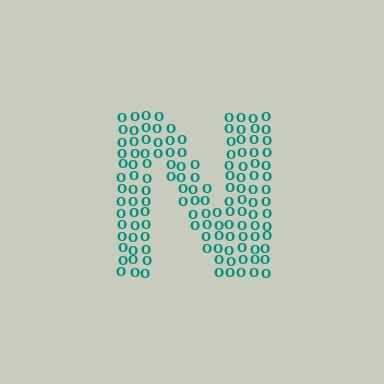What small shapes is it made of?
It is made of small letter O's.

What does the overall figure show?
The overall figure shows the letter N.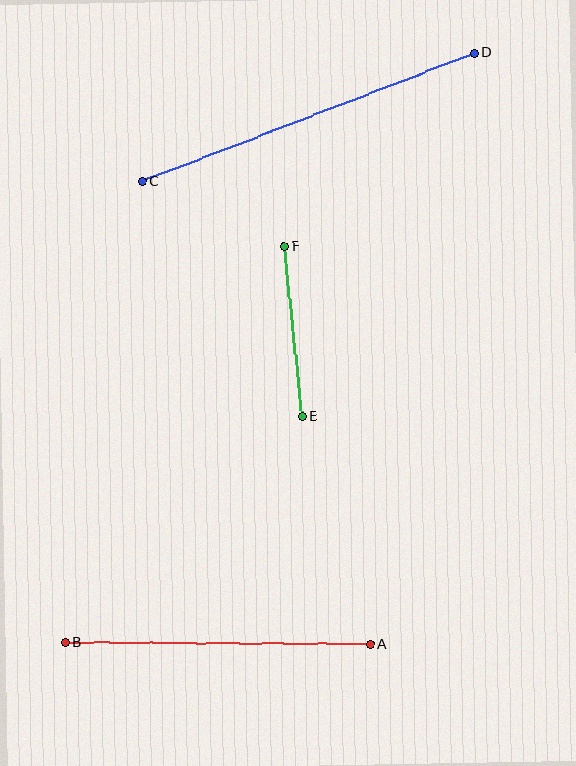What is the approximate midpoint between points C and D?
The midpoint is at approximately (309, 117) pixels.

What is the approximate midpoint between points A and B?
The midpoint is at approximately (217, 643) pixels.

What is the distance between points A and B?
The distance is approximately 305 pixels.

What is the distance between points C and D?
The distance is approximately 356 pixels.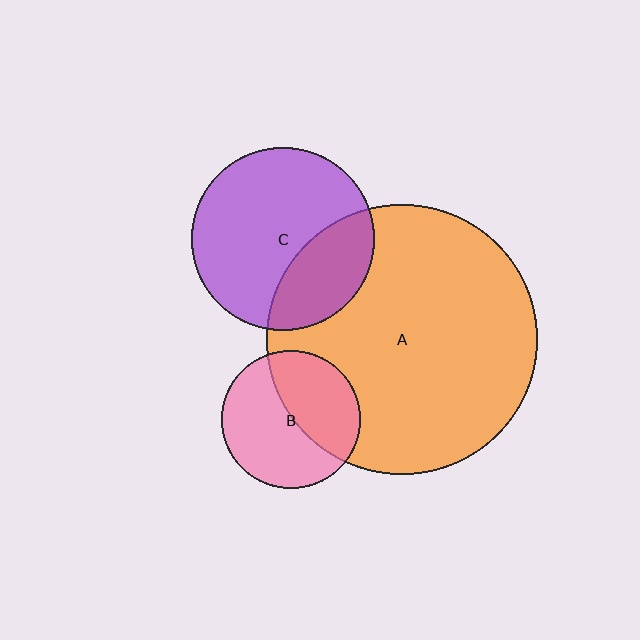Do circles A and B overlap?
Yes.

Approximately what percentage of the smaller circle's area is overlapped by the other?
Approximately 45%.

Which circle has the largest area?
Circle A (orange).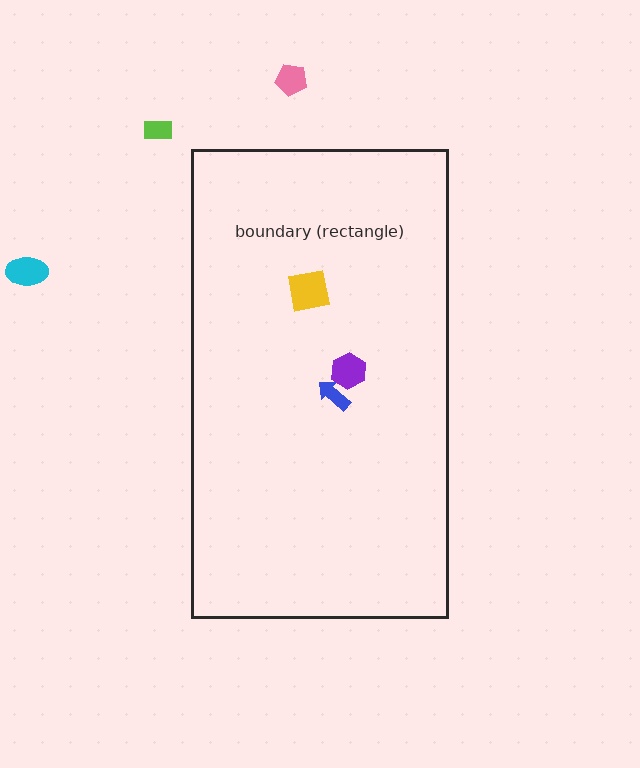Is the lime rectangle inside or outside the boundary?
Outside.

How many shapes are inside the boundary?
3 inside, 3 outside.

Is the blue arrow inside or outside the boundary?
Inside.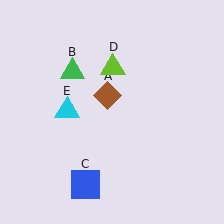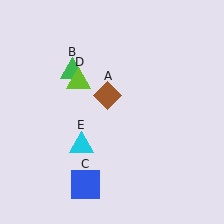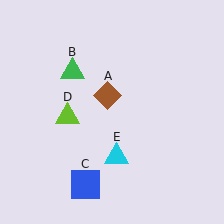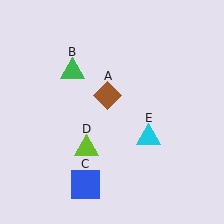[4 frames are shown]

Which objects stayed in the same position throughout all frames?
Brown diamond (object A) and green triangle (object B) and blue square (object C) remained stationary.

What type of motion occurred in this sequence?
The lime triangle (object D), cyan triangle (object E) rotated counterclockwise around the center of the scene.